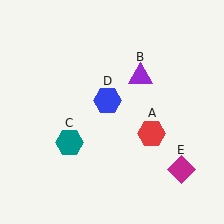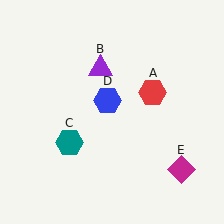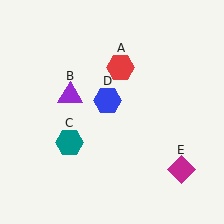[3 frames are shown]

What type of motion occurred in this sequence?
The red hexagon (object A), purple triangle (object B) rotated counterclockwise around the center of the scene.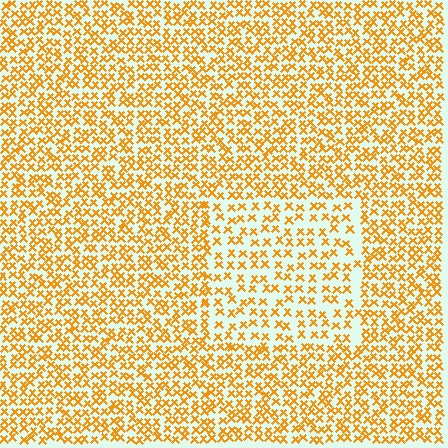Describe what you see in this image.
The image contains small orange elements arranged at two different densities. A rectangle-shaped region is visible where the elements are less densely packed than the surrounding area.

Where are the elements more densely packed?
The elements are more densely packed outside the rectangle boundary.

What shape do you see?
I see a rectangle.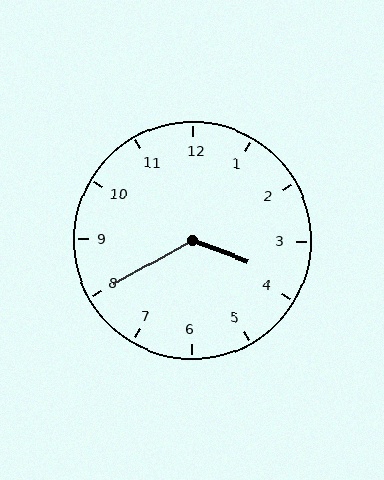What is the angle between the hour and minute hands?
Approximately 130 degrees.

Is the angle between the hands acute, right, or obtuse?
It is obtuse.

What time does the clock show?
3:40.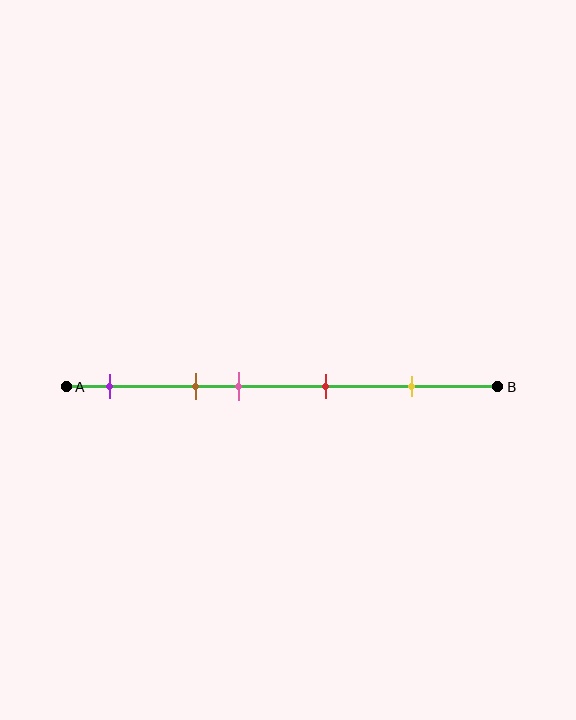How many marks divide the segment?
There are 5 marks dividing the segment.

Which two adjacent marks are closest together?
The brown and pink marks are the closest adjacent pair.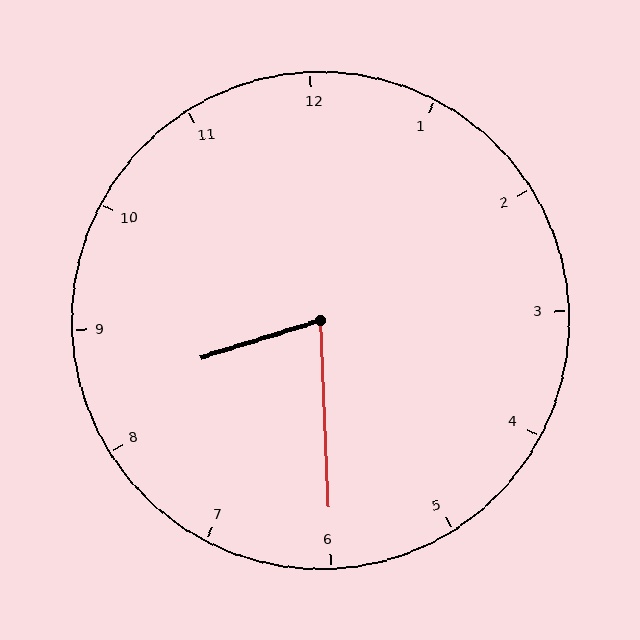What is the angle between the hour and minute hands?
Approximately 75 degrees.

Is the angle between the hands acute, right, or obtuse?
It is acute.